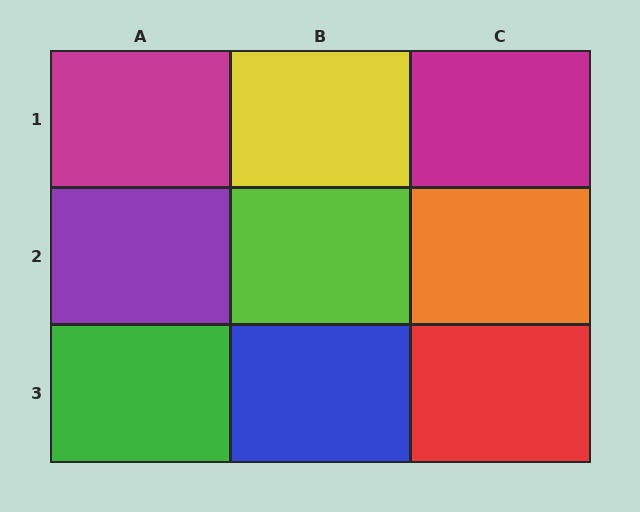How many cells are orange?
1 cell is orange.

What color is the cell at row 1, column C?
Magenta.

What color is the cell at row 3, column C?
Red.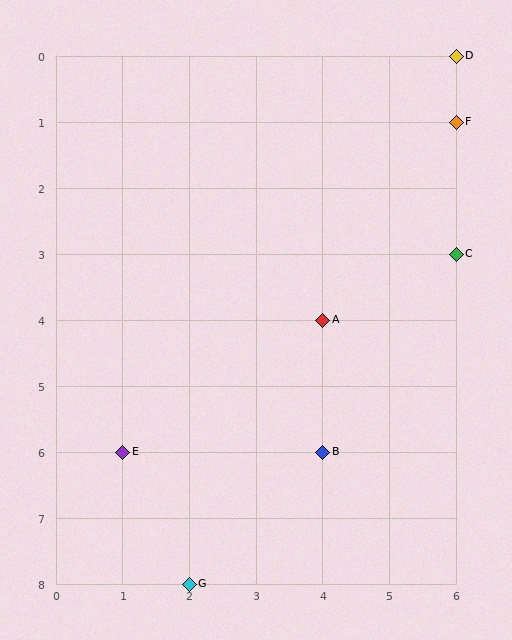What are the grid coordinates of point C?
Point C is at grid coordinates (6, 3).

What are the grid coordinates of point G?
Point G is at grid coordinates (2, 8).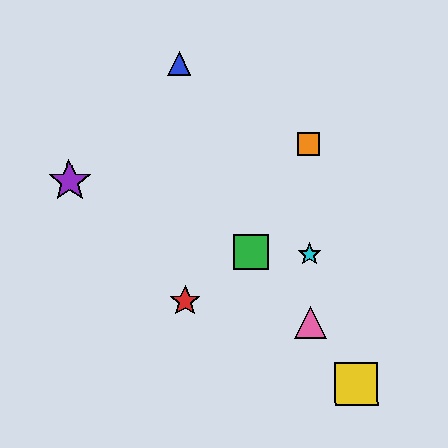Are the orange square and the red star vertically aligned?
No, the orange square is at x≈309 and the red star is at x≈185.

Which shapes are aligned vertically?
The orange square, the cyan star, the pink triangle are aligned vertically.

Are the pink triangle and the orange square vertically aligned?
Yes, both are at x≈310.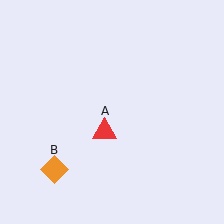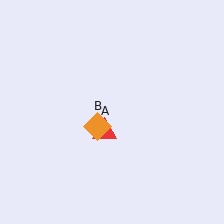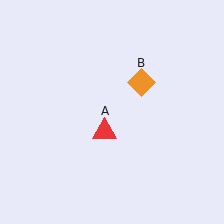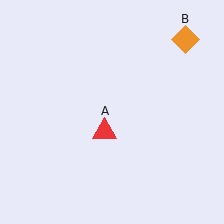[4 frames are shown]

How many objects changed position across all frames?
1 object changed position: orange diamond (object B).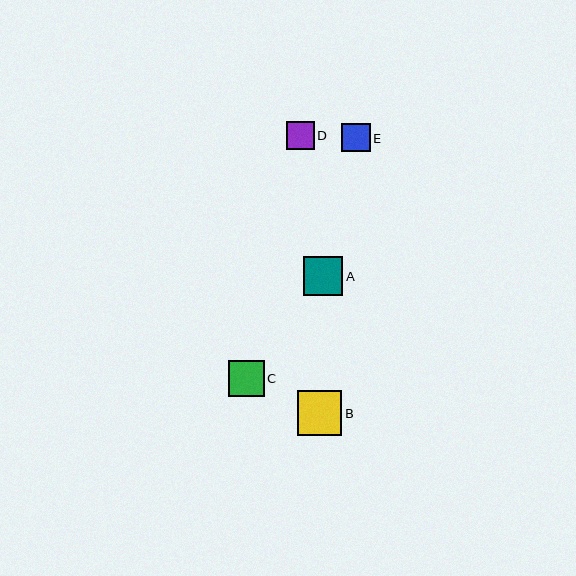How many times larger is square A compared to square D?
Square A is approximately 1.4 times the size of square D.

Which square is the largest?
Square B is the largest with a size of approximately 44 pixels.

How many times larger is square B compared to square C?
Square B is approximately 1.2 times the size of square C.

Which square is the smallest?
Square D is the smallest with a size of approximately 27 pixels.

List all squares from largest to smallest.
From largest to smallest: B, A, C, E, D.